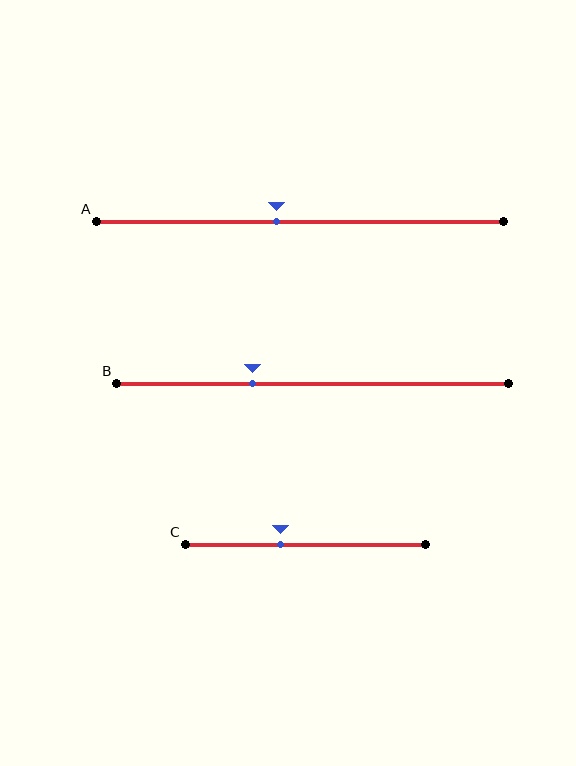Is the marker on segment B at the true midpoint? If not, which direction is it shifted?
No, the marker on segment B is shifted to the left by about 15% of the segment length.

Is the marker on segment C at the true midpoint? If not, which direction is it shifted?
No, the marker on segment C is shifted to the left by about 10% of the segment length.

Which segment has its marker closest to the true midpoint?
Segment A has its marker closest to the true midpoint.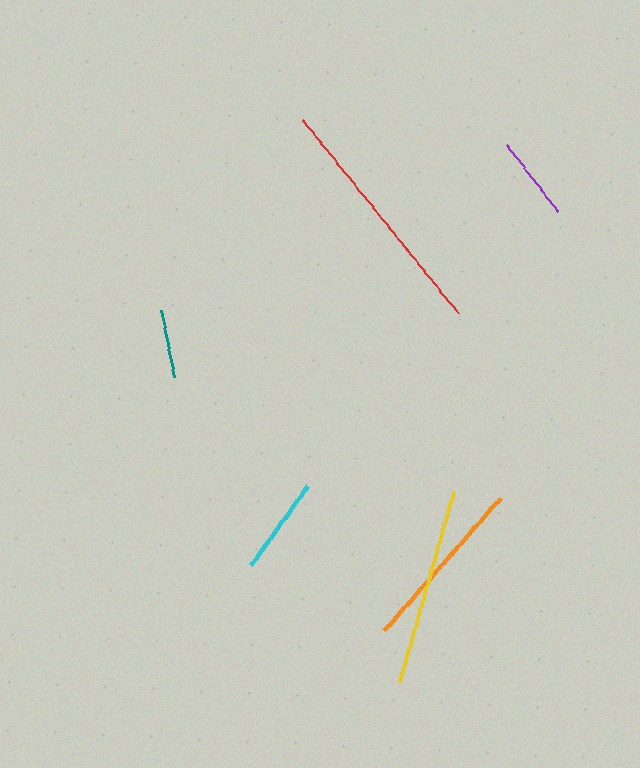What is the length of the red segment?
The red segment is approximately 249 pixels long.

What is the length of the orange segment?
The orange segment is approximately 177 pixels long.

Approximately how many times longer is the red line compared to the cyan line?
The red line is approximately 2.5 times the length of the cyan line.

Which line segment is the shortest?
The teal line is the shortest at approximately 68 pixels.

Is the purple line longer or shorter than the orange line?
The orange line is longer than the purple line.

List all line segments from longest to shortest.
From longest to shortest: red, yellow, orange, cyan, purple, teal.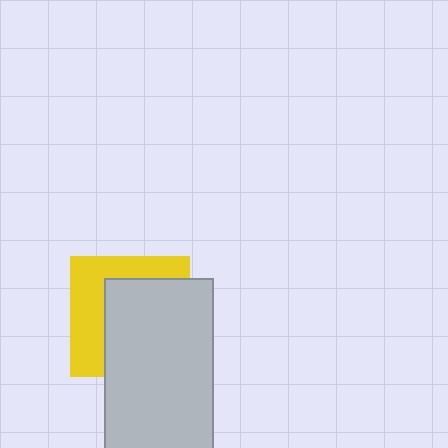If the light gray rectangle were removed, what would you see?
You would see the complete yellow square.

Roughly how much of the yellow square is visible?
A small part of it is visible (roughly 41%).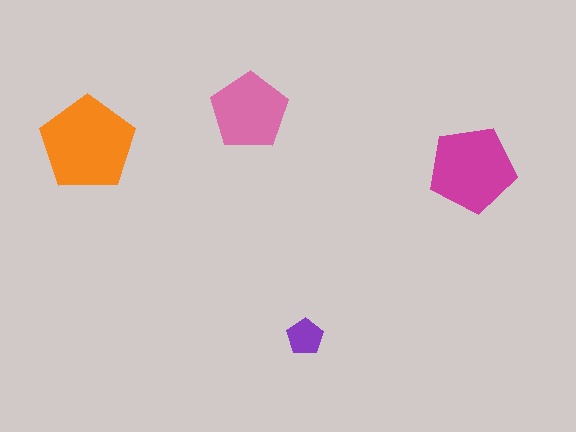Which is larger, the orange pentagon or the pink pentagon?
The orange one.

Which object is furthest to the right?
The magenta pentagon is rightmost.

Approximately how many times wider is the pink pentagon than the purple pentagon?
About 2 times wider.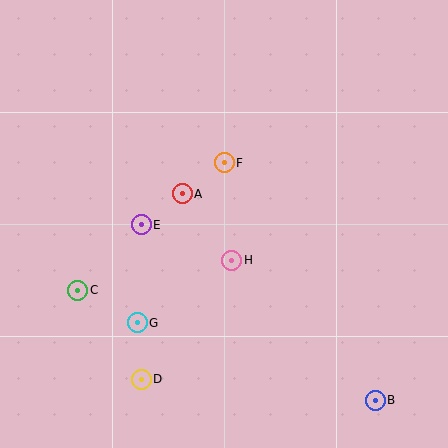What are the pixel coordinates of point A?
Point A is at (182, 194).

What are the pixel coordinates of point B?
Point B is at (375, 400).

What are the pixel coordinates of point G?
Point G is at (137, 323).